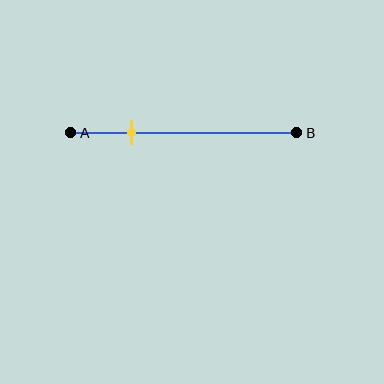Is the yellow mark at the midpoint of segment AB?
No, the mark is at about 25% from A, not at the 50% midpoint.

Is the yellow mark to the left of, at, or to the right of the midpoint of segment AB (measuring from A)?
The yellow mark is to the left of the midpoint of segment AB.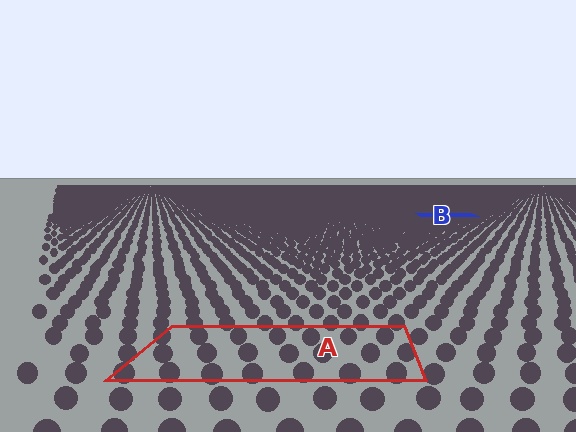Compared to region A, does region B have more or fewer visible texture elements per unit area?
Region B has more texture elements per unit area — they are packed more densely because it is farther away.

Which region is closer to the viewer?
Region A is closer. The texture elements there are larger and more spread out.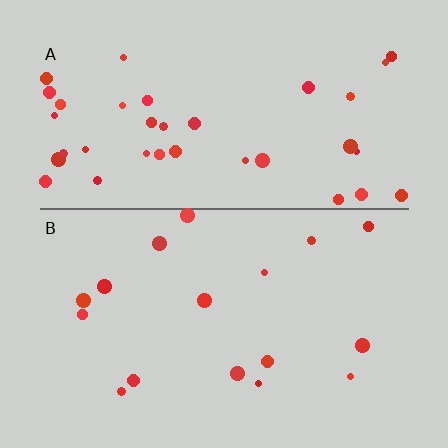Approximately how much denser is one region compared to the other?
Approximately 2.2× — region A over region B.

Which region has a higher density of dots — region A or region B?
A (the top).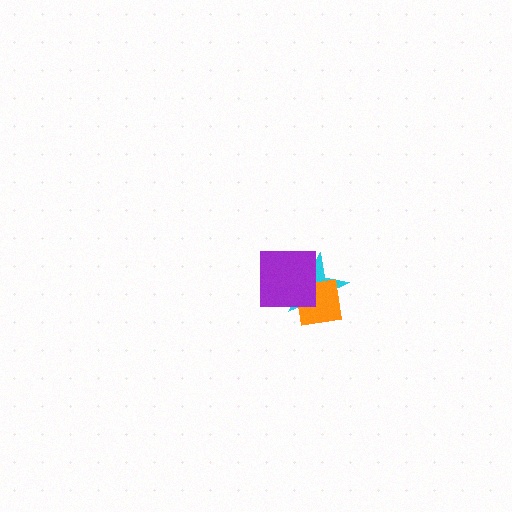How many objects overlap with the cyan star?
2 objects overlap with the cyan star.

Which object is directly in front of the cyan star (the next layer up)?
The orange square is directly in front of the cyan star.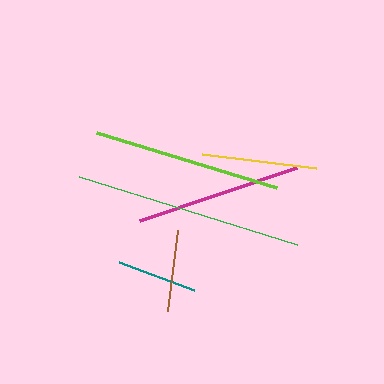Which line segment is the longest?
The green line is the longest at approximately 228 pixels.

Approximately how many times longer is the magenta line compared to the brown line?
The magenta line is approximately 2.0 times the length of the brown line.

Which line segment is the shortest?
The teal line is the shortest at approximately 80 pixels.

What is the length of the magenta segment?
The magenta segment is approximately 166 pixels long.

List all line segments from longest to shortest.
From longest to shortest: green, lime, magenta, yellow, brown, teal.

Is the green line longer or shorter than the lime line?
The green line is longer than the lime line.